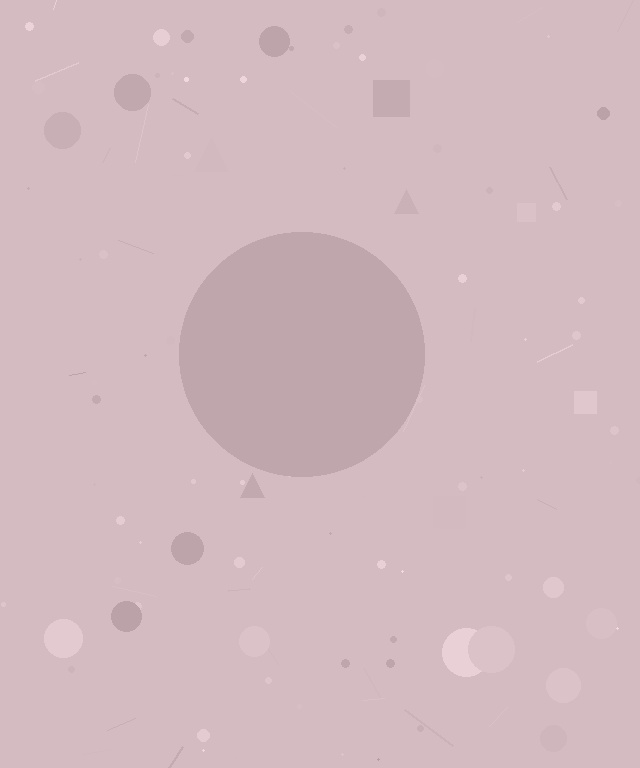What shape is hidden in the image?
A circle is hidden in the image.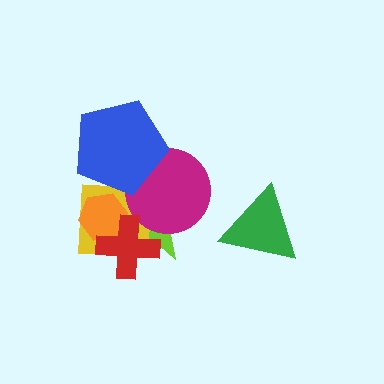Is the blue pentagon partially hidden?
No, no other shape covers it.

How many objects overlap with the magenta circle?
3 objects overlap with the magenta circle.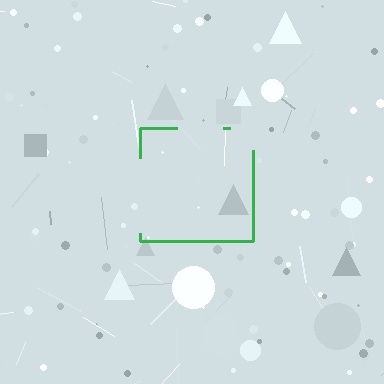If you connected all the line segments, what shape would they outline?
They would outline a square.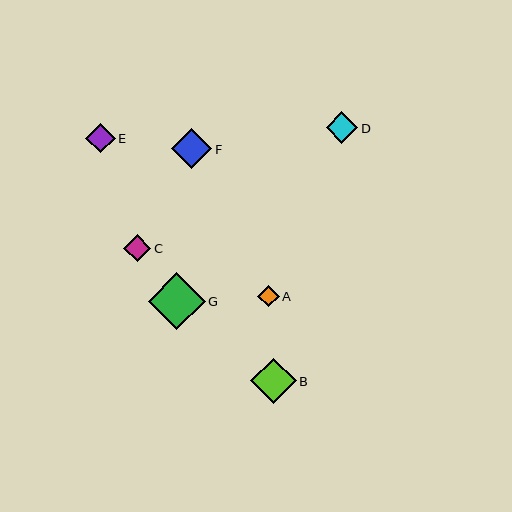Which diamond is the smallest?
Diamond A is the smallest with a size of approximately 21 pixels.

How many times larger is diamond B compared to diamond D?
Diamond B is approximately 1.4 times the size of diamond D.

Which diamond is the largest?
Diamond G is the largest with a size of approximately 57 pixels.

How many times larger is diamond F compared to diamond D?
Diamond F is approximately 1.3 times the size of diamond D.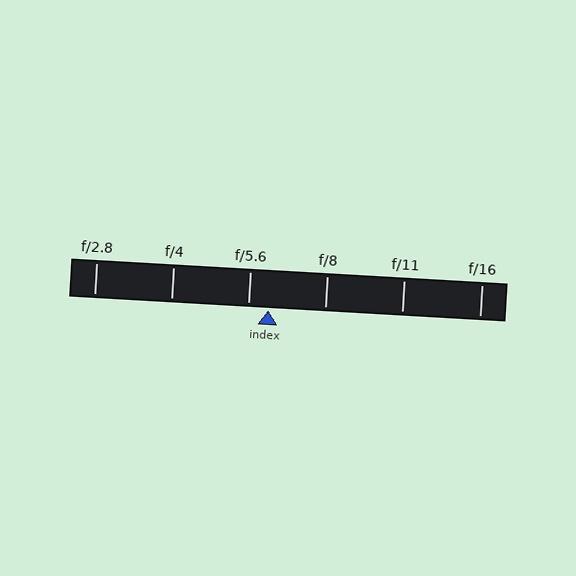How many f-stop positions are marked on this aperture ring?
There are 6 f-stop positions marked.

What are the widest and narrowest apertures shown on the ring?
The widest aperture shown is f/2.8 and the narrowest is f/16.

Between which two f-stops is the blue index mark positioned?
The index mark is between f/5.6 and f/8.